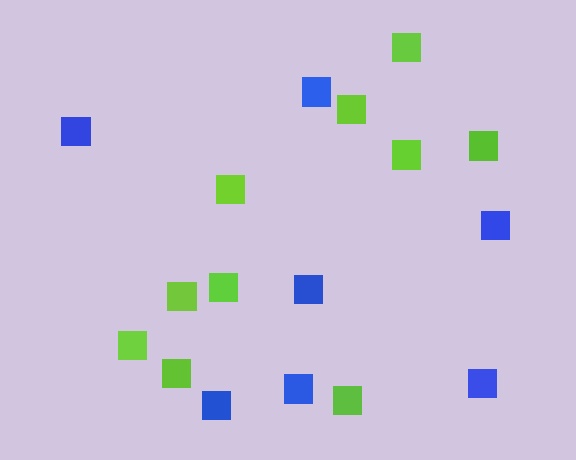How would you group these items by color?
There are 2 groups: one group of blue squares (7) and one group of lime squares (10).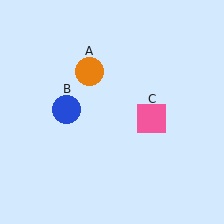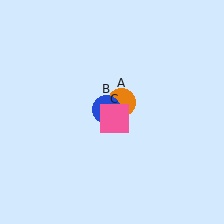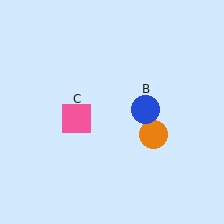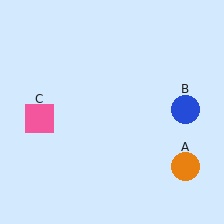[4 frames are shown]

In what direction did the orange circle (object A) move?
The orange circle (object A) moved down and to the right.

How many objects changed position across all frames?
3 objects changed position: orange circle (object A), blue circle (object B), pink square (object C).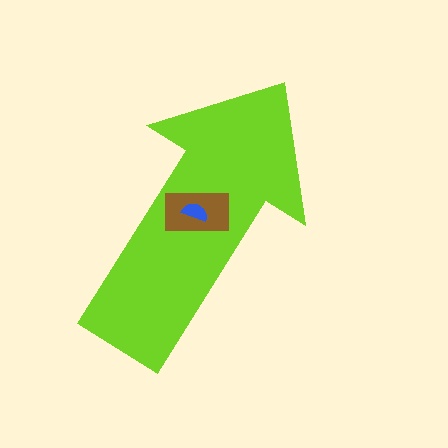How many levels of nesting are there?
3.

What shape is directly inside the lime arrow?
The brown rectangle.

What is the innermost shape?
The blue semicircle.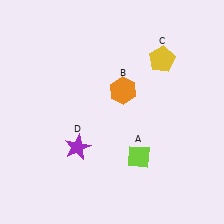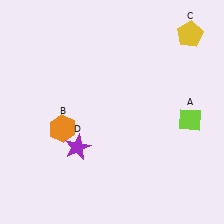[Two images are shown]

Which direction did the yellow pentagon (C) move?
The yellow pentagon (C) moved right.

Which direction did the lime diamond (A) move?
The lime diamond (A) moved right.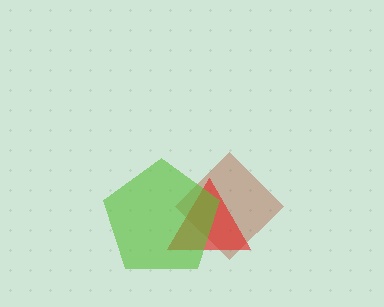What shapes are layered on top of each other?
The layered shapes are: a brown diamond, a red triangle, a lime pentagon.